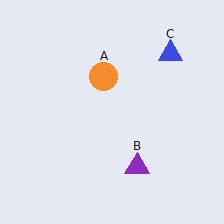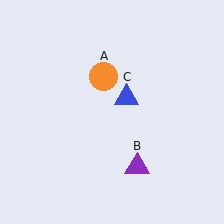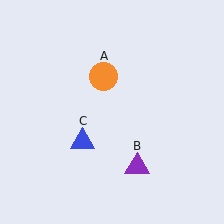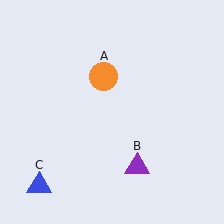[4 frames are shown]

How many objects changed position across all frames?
1 object changed position: blue triangle (object C).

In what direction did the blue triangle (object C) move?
The blue triangle (object C) moved down and to the left.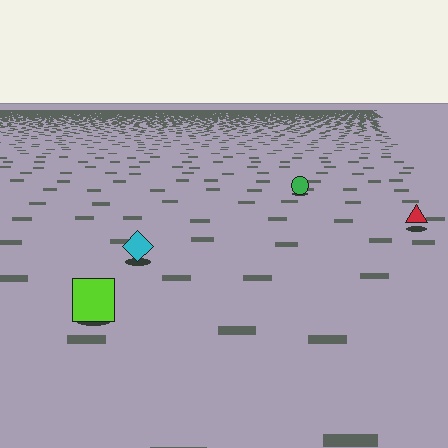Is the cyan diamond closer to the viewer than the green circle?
Yes. The cyan diamond is closer — you can tell from the texture gradient: the ground texture is coarser near it.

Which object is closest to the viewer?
The lime square is closest. The texture marks near it are larger and more spread out.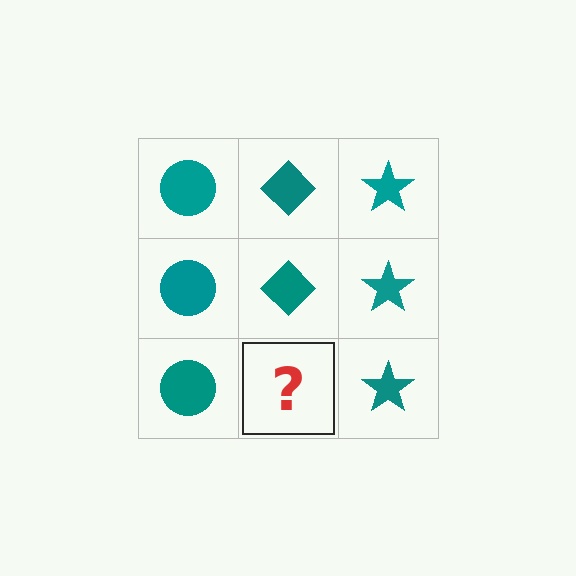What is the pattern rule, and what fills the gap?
The rule is that each column has a consistent shape. The gap should be filled with a teal diamond.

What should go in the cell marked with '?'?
The missing cell should contain a teal diamond.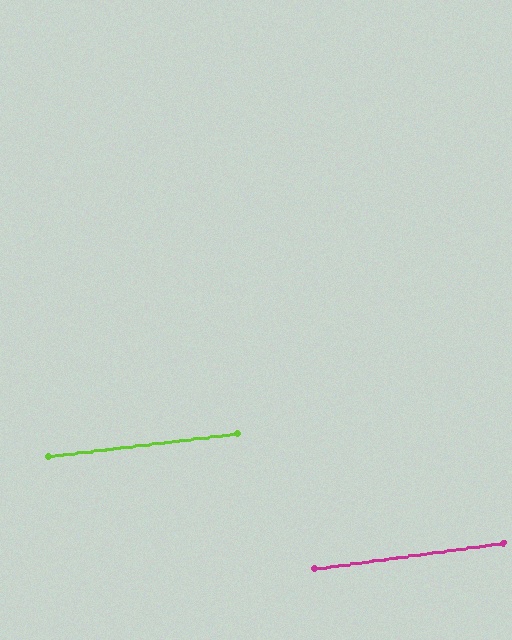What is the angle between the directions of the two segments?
Approximately 1 degree.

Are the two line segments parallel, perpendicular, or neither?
Parallel — their directions differ by only 0.8°.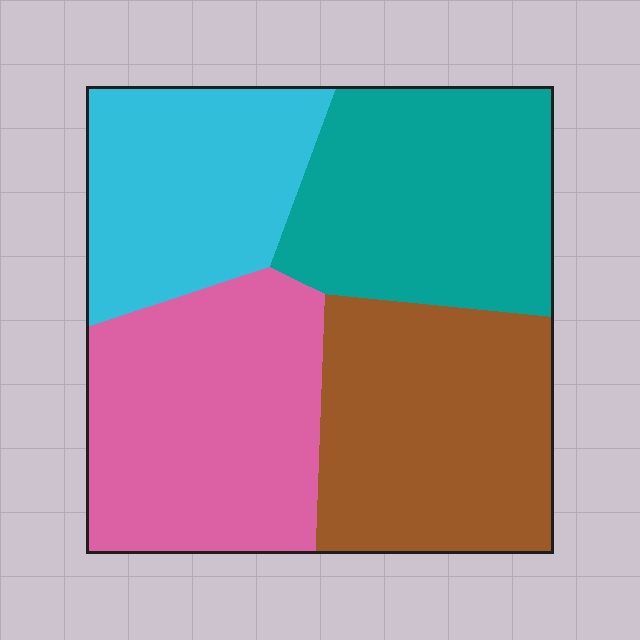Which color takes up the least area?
Cyan, at roughly 20%.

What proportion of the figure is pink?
Pink takes up about one quarter (1/4) of the figure.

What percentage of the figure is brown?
Brown covers roughly 25% of the figure.